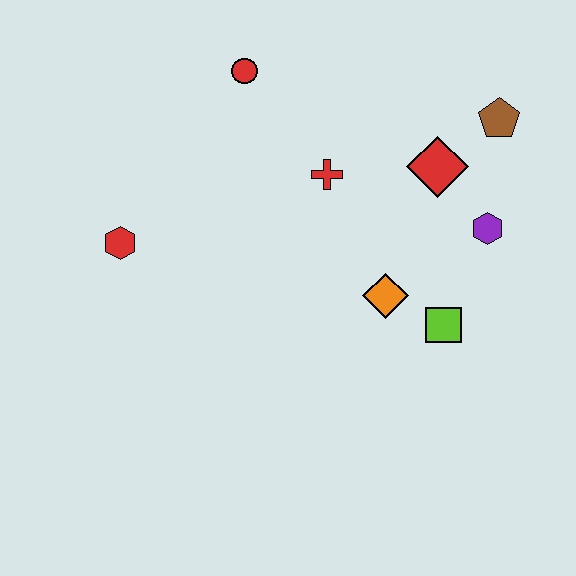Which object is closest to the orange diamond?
The lime square is closest to the orange diamond.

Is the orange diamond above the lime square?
Yes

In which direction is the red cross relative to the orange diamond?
The red cross is above the orange diamond.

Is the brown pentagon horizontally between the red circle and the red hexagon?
No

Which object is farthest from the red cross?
The red hexagon is farthest from the red cross.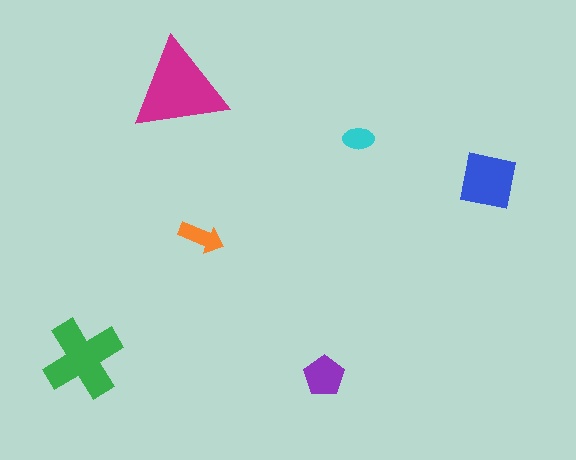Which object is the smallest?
The cyan ellipse.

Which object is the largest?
The magenta triangle.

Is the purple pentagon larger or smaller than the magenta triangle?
Smaller.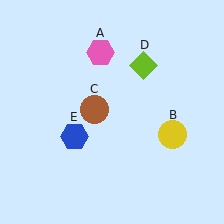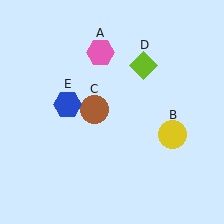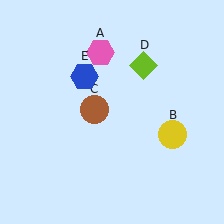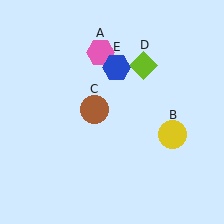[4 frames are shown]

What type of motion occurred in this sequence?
The blue hexagon (object E) rotated clockwise around the center of the scene.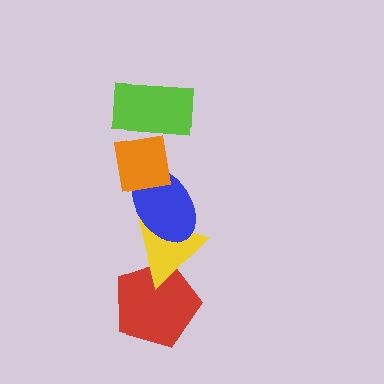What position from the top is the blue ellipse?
The blue ellipse is 3rd from the top.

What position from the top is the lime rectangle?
The lime rectangle is 1st from the top.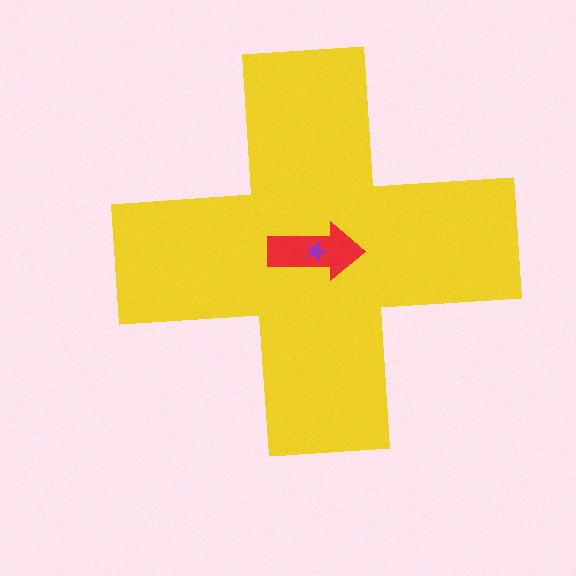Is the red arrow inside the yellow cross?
Yes.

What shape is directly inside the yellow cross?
The red arrow.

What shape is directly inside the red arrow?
The purple star.